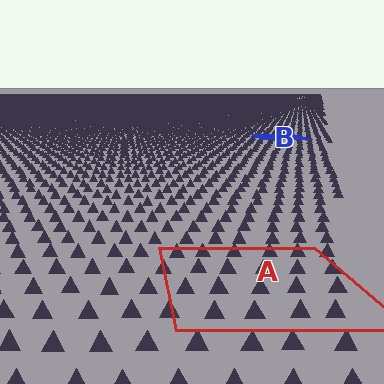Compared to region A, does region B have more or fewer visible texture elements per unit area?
Region B has more texture elements per unit area — they are packed more densely because it is farther away.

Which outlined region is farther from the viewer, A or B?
Region B is farther from the viewer — the texture elements inside it appear smaller and more densely packed.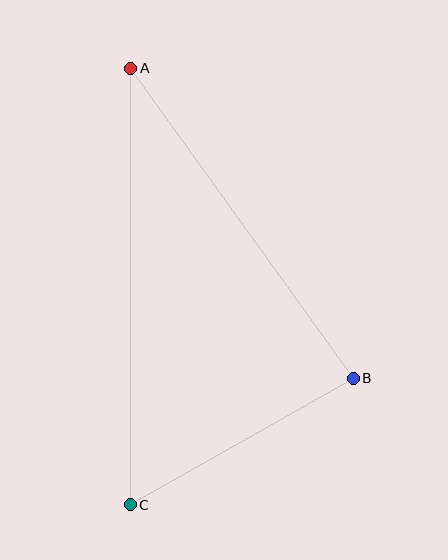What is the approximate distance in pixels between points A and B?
The distance between A and B is approximately 382 pixels.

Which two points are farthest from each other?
Points A and C are farthest from each other.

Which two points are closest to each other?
Points B and C are closest to each other.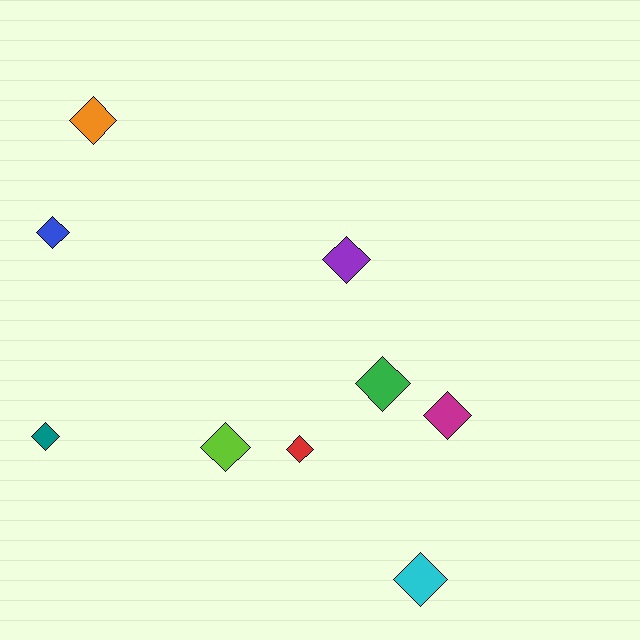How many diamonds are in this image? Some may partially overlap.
There are 9 diamonds.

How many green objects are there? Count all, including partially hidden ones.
There is 1 green object.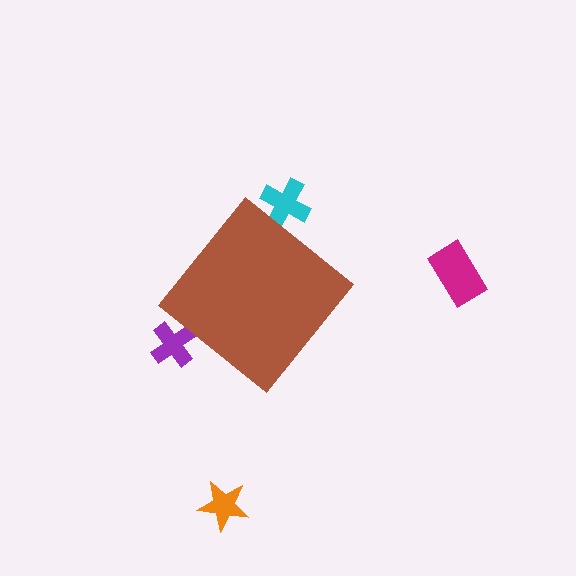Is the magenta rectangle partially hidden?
No, the magenta rectangle is fully visible.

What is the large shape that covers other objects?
A brown diamond.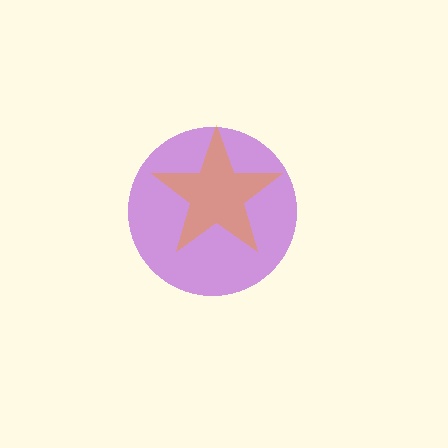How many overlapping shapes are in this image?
There are 2 overlapping shapes in the image.